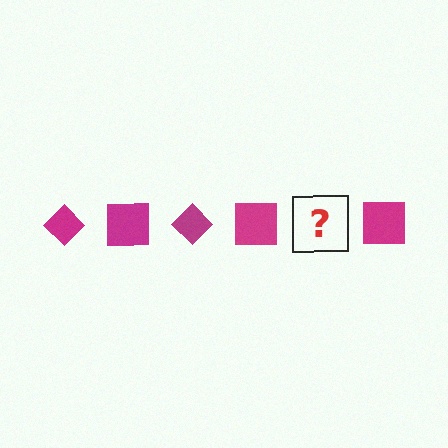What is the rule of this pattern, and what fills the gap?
The rule is that the pattern cycles through diamond, square shapes in magenta. The gap should be filled with a magenta diamond.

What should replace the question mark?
The question mark should be replaced with a magenta diamond.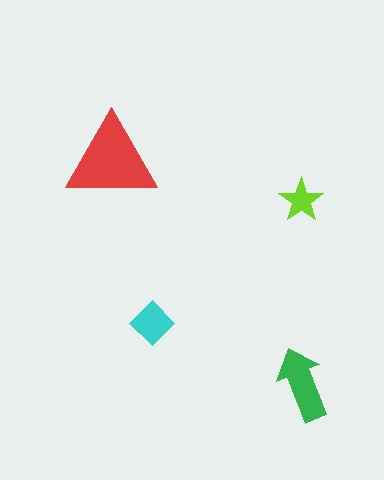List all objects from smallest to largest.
The lime star, the cyan diamond, the green arrow, the red triangle.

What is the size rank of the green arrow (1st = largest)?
2nd.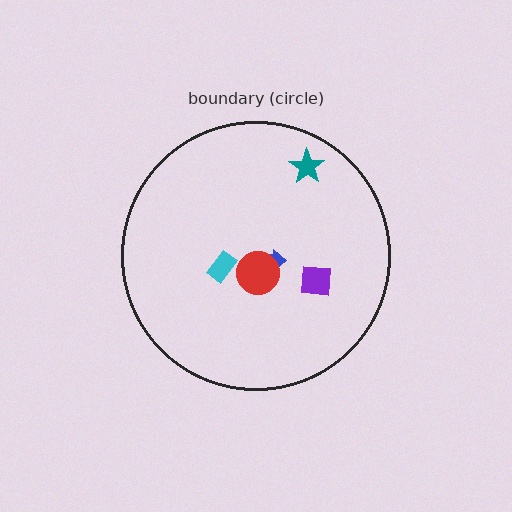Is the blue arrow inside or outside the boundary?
Inside.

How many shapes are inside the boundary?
5 inside, 0 outside.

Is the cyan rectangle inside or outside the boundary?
Inside.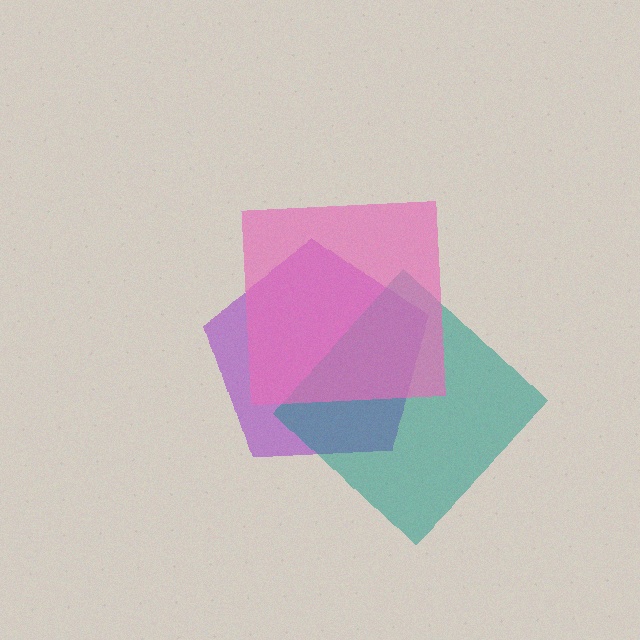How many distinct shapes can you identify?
There are 3 distinct shapes: a purple pentagon, a teal diamond, a pink square.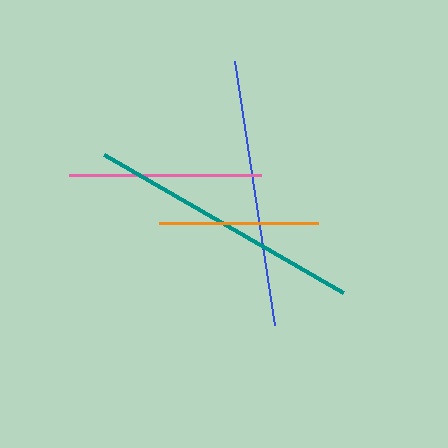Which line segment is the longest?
The teal line is the longest at approximately 275 pixels.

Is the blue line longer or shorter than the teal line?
The teal line is longer than the blue line.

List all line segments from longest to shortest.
From longest to shortest: teal, blue, pink, orange.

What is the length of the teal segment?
The teal segment is approximately 275 pixels long.